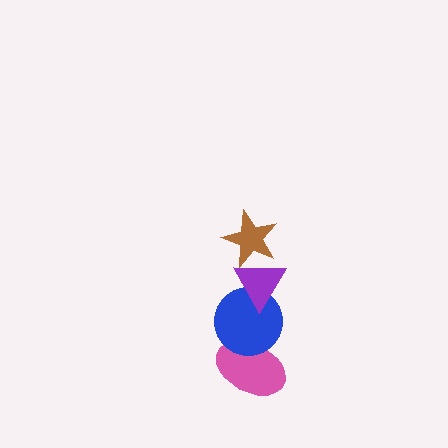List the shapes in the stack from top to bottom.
From top to bottom: the brown star, the purple triangle, the blue circle, the pink ellipse.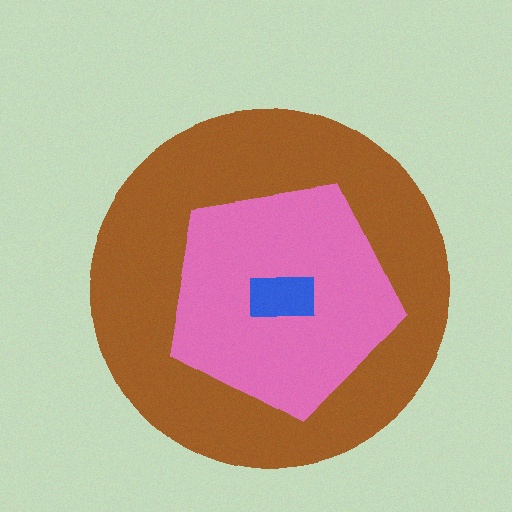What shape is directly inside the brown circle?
The pink pentagon.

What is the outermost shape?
The brown circle.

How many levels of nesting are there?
3.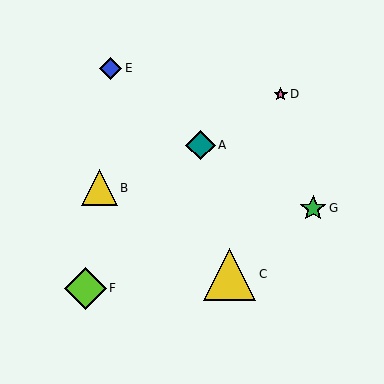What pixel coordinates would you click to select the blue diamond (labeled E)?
Click at (110, 68) to select the blue diamond E.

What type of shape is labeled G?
Shape G is a green star.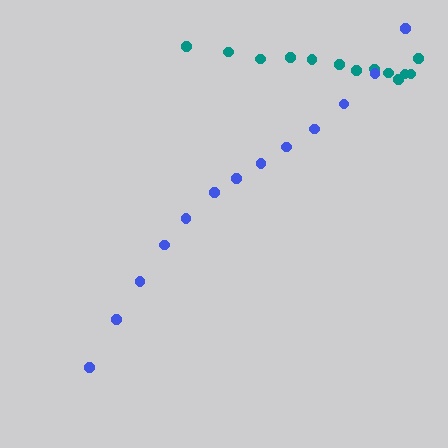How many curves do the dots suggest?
There are 2 distinct paths.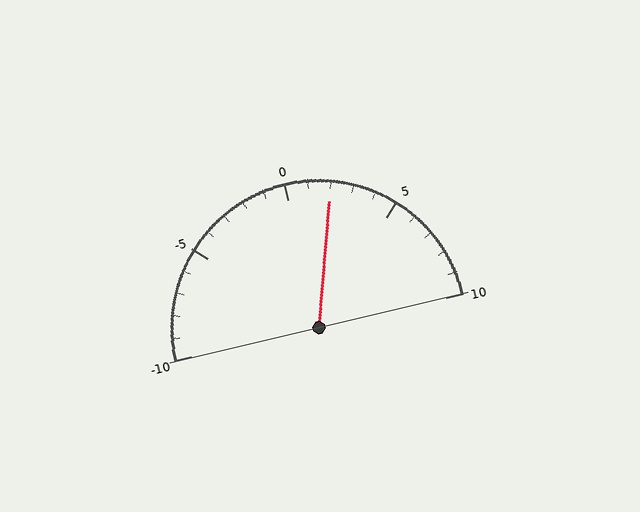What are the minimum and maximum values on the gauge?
The gauge ranges from -10 to 10.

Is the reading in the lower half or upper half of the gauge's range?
The reading is in the upper half of the range (-10 to 10).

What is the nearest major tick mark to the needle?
The nearest major tick mark is 0.